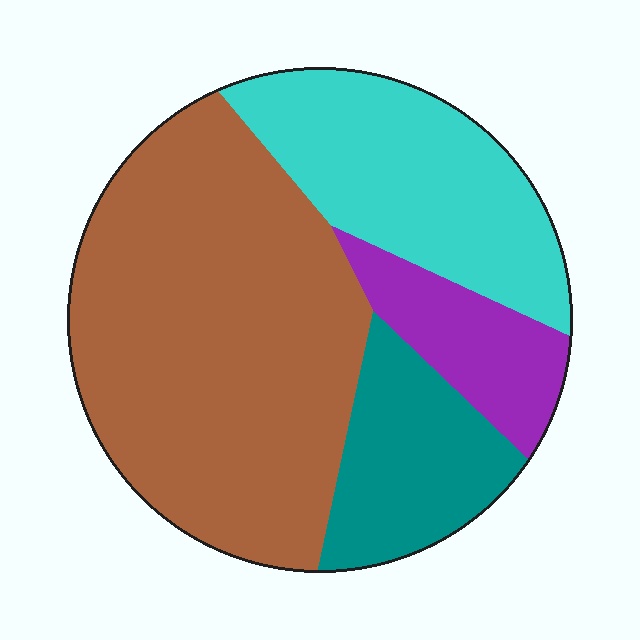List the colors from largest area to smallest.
From largest to smallest: brown, cyan, teal, purple.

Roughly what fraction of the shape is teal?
Teal takes up about one sixth (1/6) of the shape.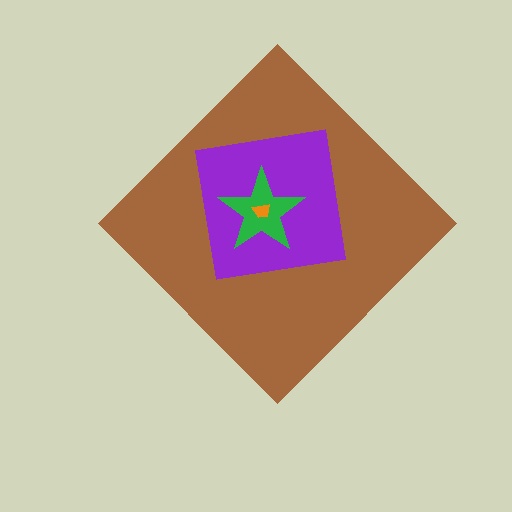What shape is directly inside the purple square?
The green star.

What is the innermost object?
The orange trapezoid.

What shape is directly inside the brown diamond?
The purple square.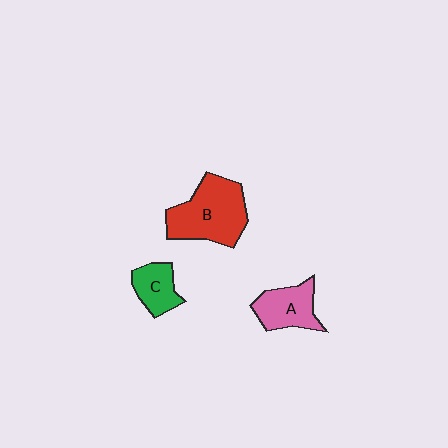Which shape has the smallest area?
Shape C (green).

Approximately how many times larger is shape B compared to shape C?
Approximately 2.1 times.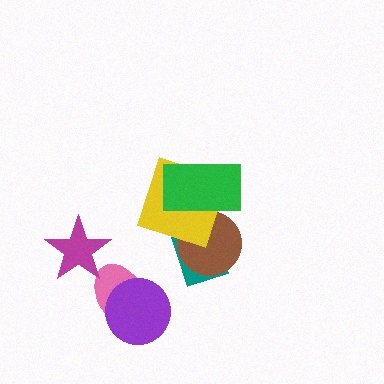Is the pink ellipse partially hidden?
Yes, it is partially covered by another shape.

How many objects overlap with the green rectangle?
3 objects overlap with the green rectangle.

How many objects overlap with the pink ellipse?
2 objects overlap with the pink ellipse.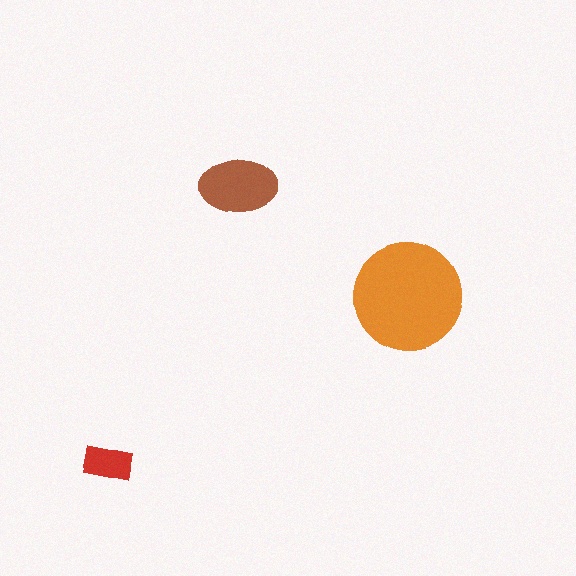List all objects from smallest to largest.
The red rectangle, the brown ellipse, the orange circle.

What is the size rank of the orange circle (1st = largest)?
1st.